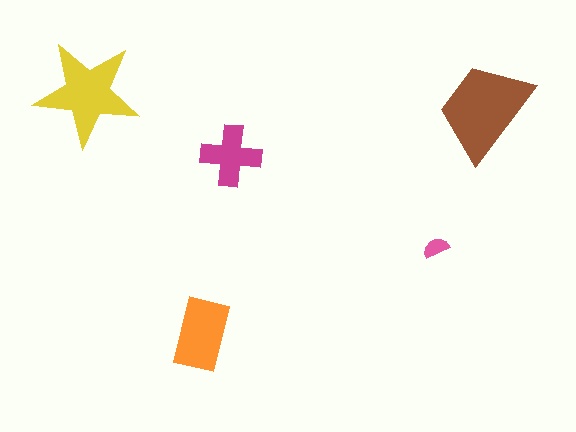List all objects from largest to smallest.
The brown trapezoid, the yellow star, the orange rectangle, the magenta cross, the pink semicircle.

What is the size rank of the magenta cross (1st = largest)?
4th.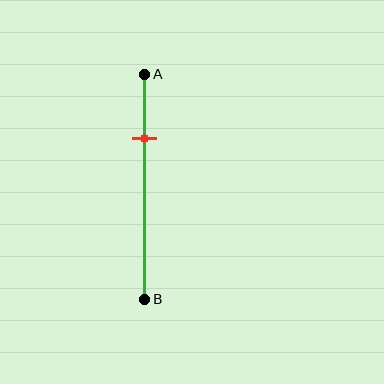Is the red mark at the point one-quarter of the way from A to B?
No, the mark is at about 30% from A, not at the 25% one-quarter point.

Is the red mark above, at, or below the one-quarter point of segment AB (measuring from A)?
The red mark is below the one-quarter point of segment AB.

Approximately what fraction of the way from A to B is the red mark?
The red mark is approximately 30% of the way from A to B.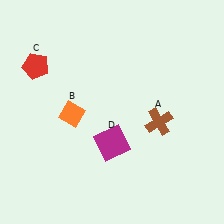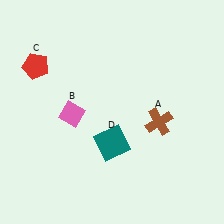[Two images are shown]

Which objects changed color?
B changed from orange to pink. D changed from magenta to teal.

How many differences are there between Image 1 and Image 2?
There are 2 differences between the two images.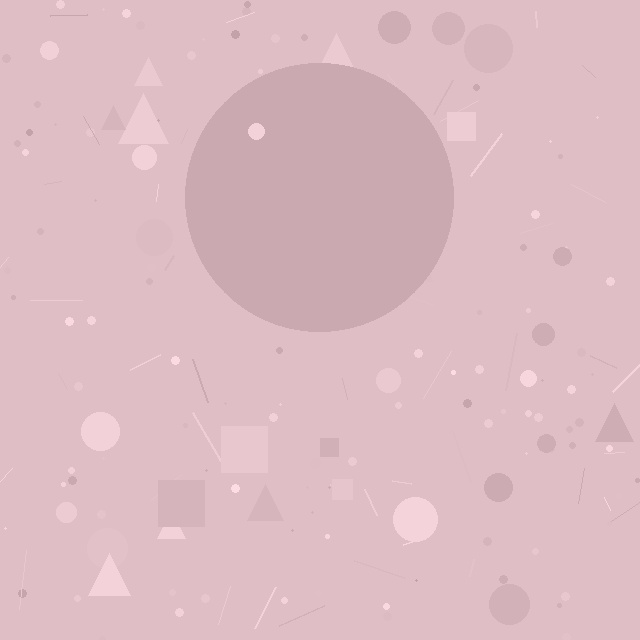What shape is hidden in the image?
A circle is hidden in the image.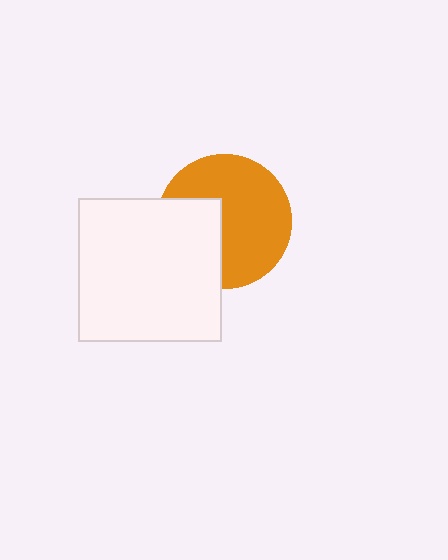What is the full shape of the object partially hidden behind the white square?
The partially hidden object is an orange circle.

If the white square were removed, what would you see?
You would see the complete orange circle.